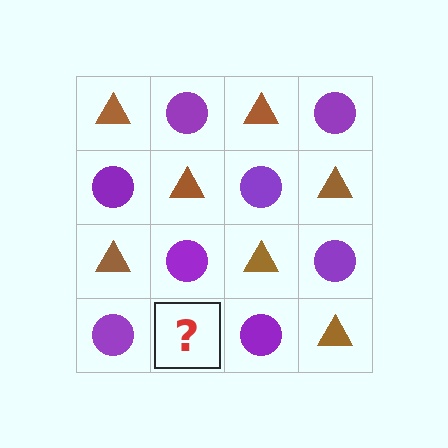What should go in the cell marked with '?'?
The missing cell should contain a brown triangle.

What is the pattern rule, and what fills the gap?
The rule is that it alternates brown triangle and purple circle in a checkerboard pattern. The gap should be filled with a brown triangle.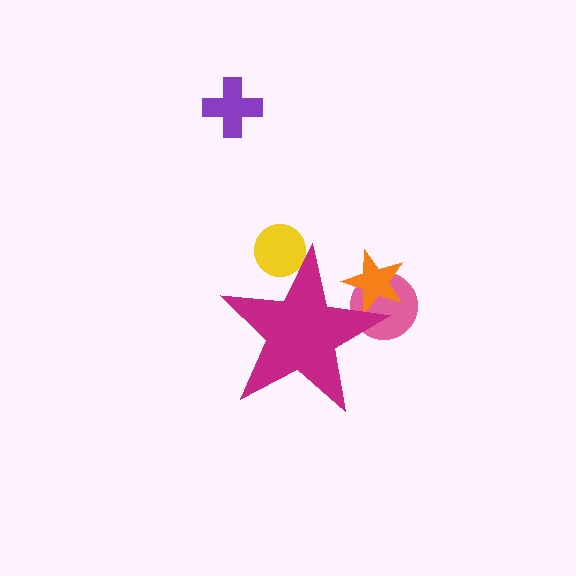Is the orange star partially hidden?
Yes, the orange star is partially hidden behind the magenta star.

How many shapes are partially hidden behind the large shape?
3 shapes are partially hidden.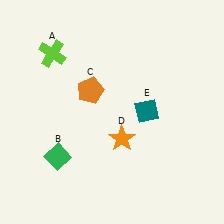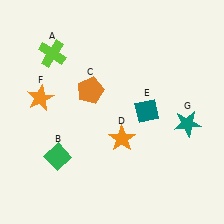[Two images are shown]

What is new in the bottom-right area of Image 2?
A teal star (G) was added in the bottom-right area of Image 2.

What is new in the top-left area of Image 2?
An orange star (F) was added in the top-left area of Image 2.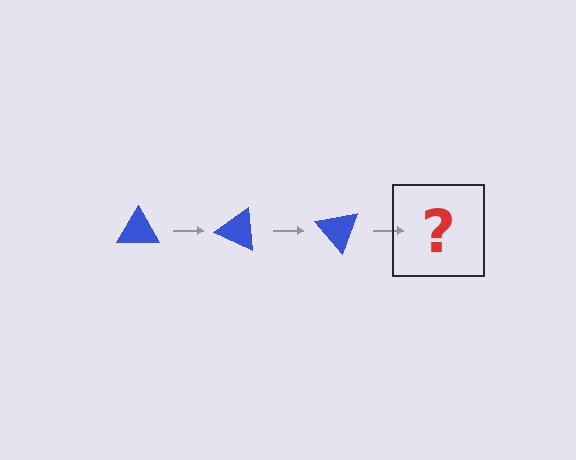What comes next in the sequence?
The next element should be a blue triangle rotated 75 degrees.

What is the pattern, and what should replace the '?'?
The pattern is that the triangle rotates 25 degrees each step. The '?' should be a blue triangle rotated 75 degrees.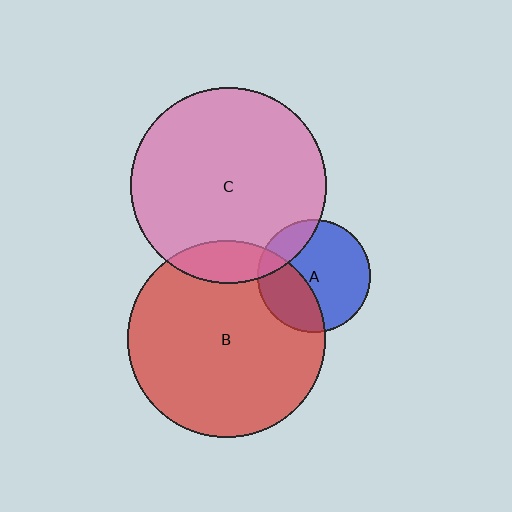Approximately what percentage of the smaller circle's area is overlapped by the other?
Approximately 20%.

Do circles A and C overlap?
Yes.